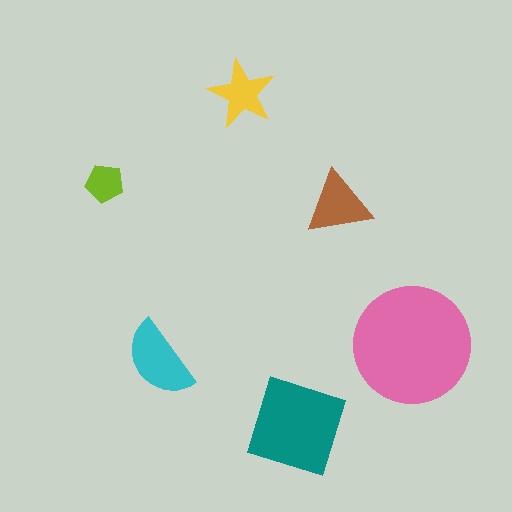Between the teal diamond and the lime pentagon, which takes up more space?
The teal diamond.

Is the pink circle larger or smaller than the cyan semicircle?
Larger.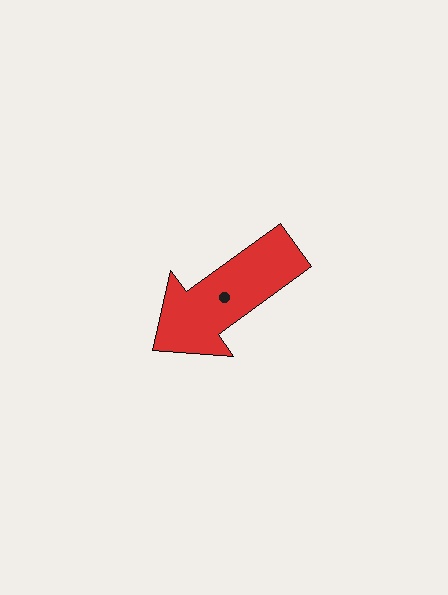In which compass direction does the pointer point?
Southwest.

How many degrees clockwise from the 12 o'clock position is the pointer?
Approximately 234 degrees.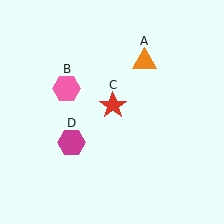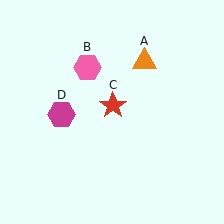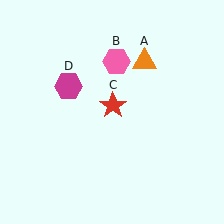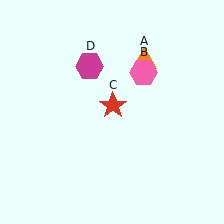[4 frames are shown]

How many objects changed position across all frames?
2 objects changed position: pink hexagon (object B), magenta hexagon (object D).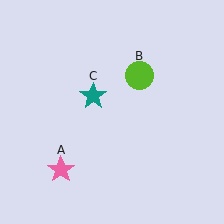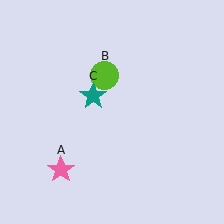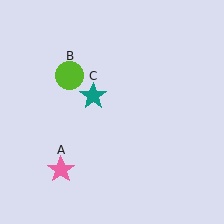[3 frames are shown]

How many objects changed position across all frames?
1 object changed position: lime circle (object B).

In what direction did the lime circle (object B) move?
The lime circle (object B) moved left.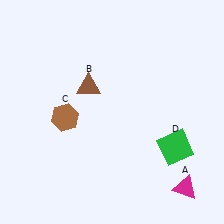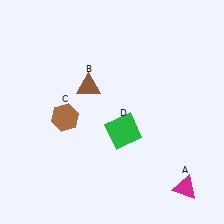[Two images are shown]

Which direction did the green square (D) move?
The green square (D) moved left.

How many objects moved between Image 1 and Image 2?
1 object moved between the two images.